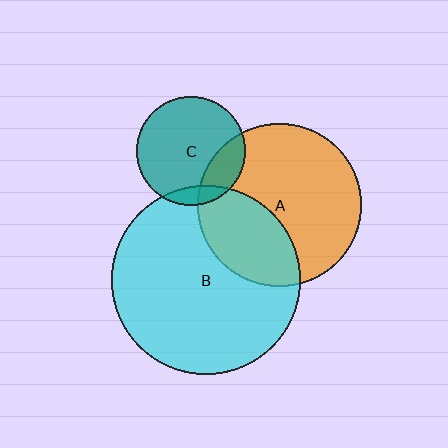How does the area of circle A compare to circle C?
Approximately 2.3 times.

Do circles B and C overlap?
Yes.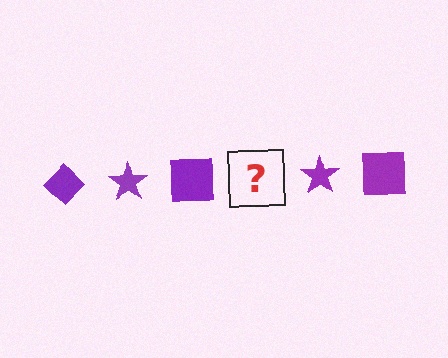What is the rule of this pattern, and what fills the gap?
The rule is that the pattern cycles through diamond, star, square shapes in purple. The gap should be filled with a purple diamond.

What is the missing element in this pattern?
The missing element is a purple diamond.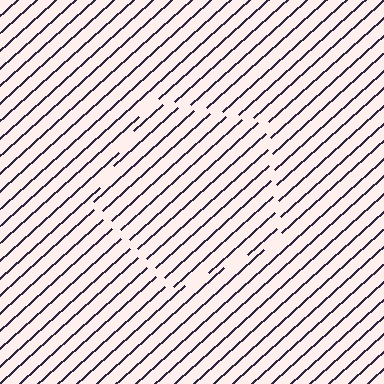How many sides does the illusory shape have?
5 sides — the line-ends trace a pentagon.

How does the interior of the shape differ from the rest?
The interior of the shape contains the same grating, shifted by half a period — the contour is defined by the phase discontinuity where line-ends from the inner and outer gratings abut.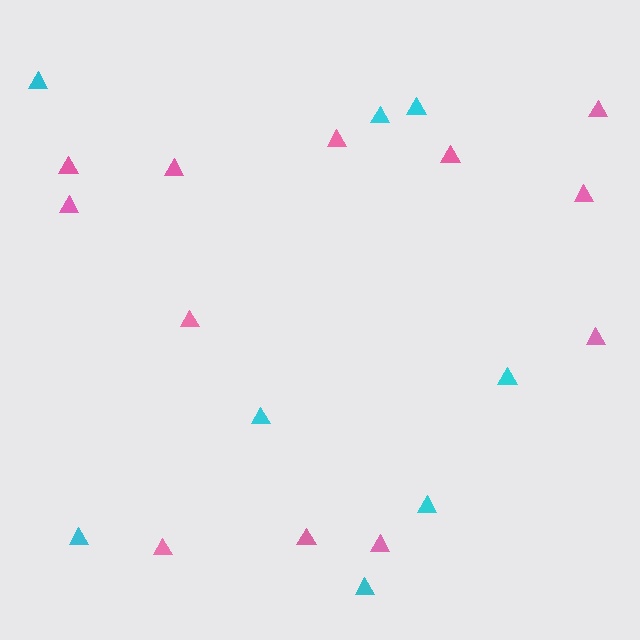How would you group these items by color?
There are 2 groups: one group of cyan triangles (8) and one group of pink triangles (12).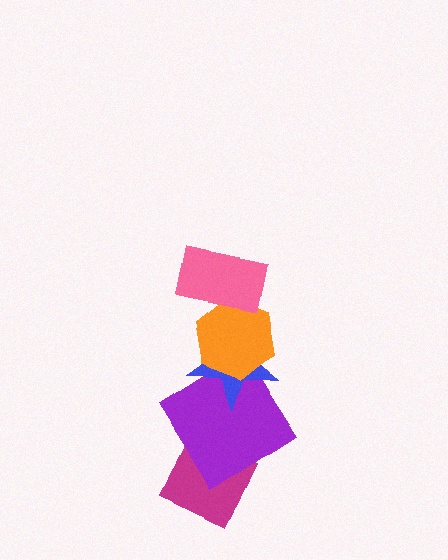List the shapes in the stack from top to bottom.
From top to bottom: the pink rectangle, the orange hexagon, the blue star, the purple diamond, the magenta diamond.